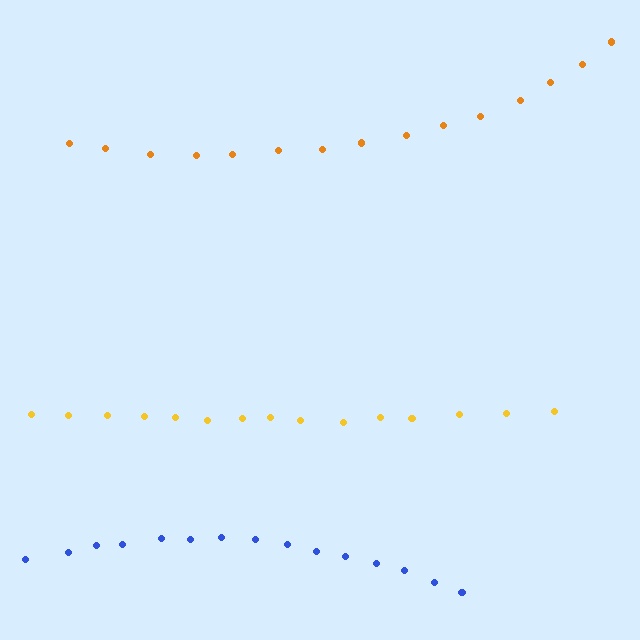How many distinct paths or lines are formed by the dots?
There are 3 distinct paths.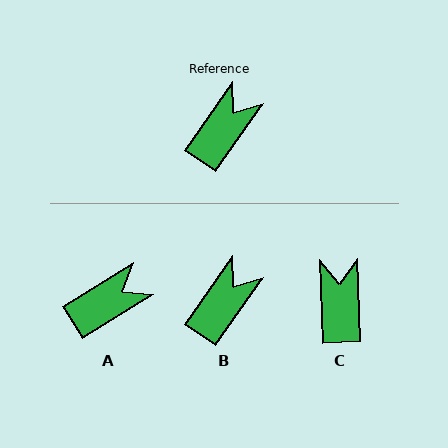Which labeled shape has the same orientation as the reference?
B.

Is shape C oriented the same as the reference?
No, it is off by about 37 degrees.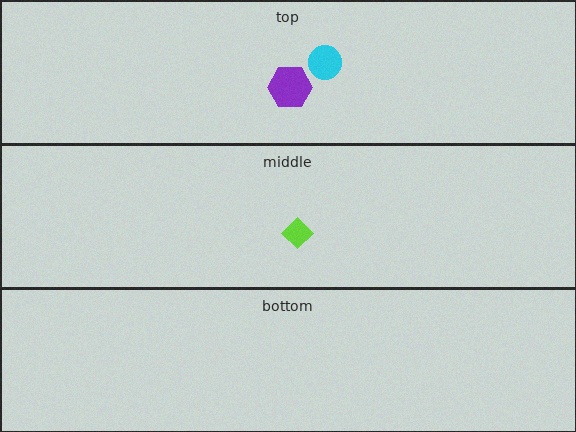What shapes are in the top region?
The cyan circle, the purple hexagon.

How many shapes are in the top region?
2.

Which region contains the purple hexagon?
The top region.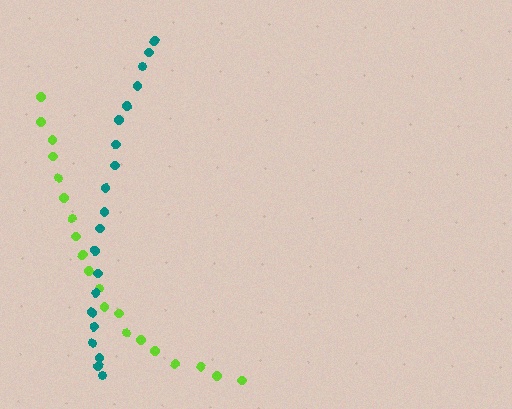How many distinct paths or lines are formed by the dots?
There are 2 distinct paths.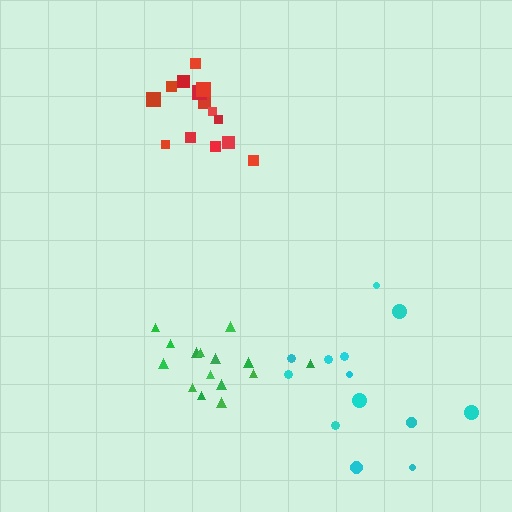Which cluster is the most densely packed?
Green.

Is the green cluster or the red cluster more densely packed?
Green.